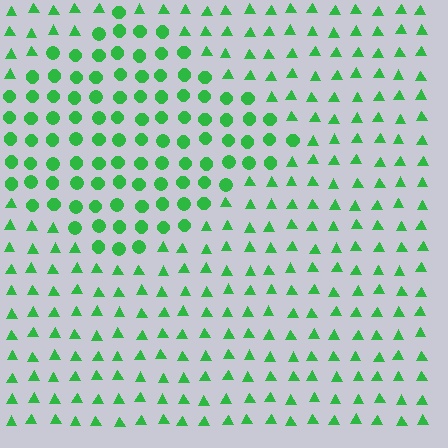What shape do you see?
I see a diamond.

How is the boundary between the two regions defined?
The boundary is defined by a change in element shape: circles inside vs. triangles outside. All elements share the same color and spacing.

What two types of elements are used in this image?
The image uses circles inside the diamond region and triangles outside it.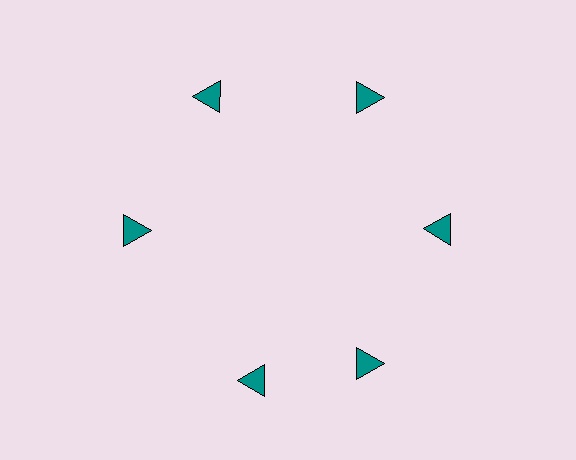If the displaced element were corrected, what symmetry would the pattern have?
It would have 6-fold rotational symmetry — the pattern would map onto itself every 60 degrees.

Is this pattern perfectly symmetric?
No. The 6 teal triangles are arranged in a ring, but one element near the 7 o'clock position is rotated out of alignment along the ring, breaking the 6-fold rotational symmetry.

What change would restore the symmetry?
The symmetry would be restored by rotating it back into even spacing with its neighbors so that all 6 triangles sit at equal angles and equal distance from the center.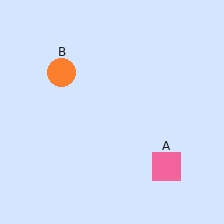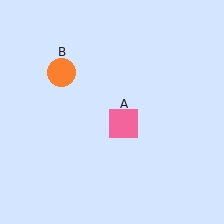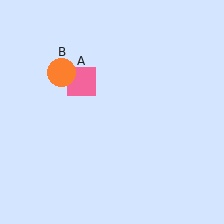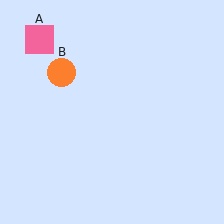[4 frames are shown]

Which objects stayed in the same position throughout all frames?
Orange circle (object B) remained stationary.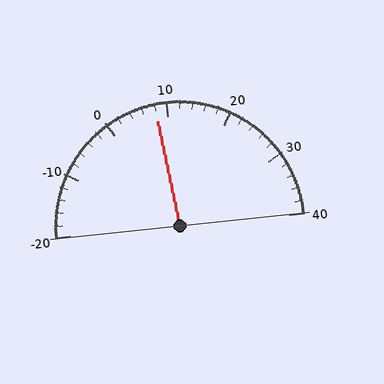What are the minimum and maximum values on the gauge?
The gauge ranges from -20 to 40.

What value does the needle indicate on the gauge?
The needle indicates approximately 8.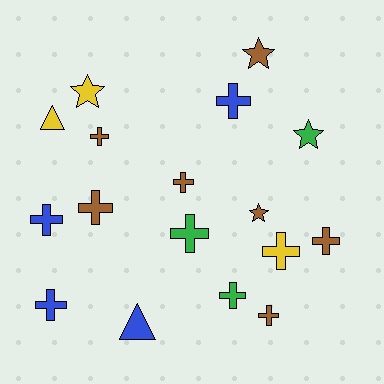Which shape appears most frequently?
Cross, with 11 objects.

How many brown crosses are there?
There are 5 brown crosses.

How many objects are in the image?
There are 17 objects.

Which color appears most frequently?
Brown, with 7 objects.